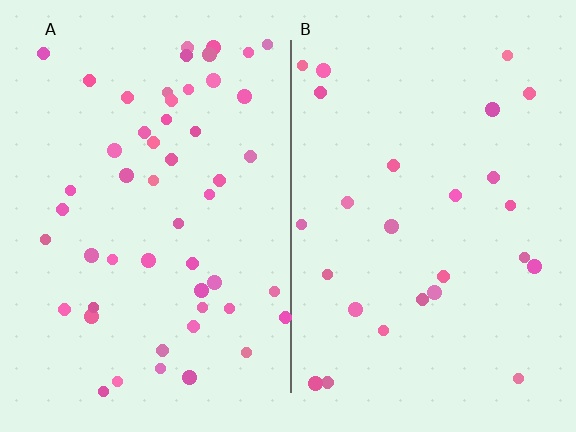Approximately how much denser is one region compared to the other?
Approximately 2.0× — region A over region B.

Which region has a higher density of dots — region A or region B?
A (the left).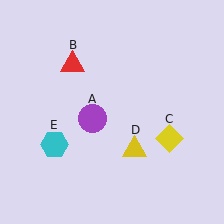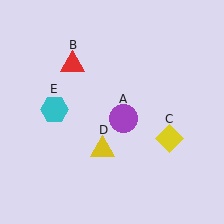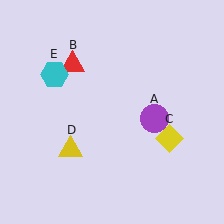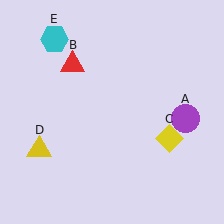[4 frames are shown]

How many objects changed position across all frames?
3 objects changed position: purple circle (object A), yellow triangle (object D), cyan hexagon (object E).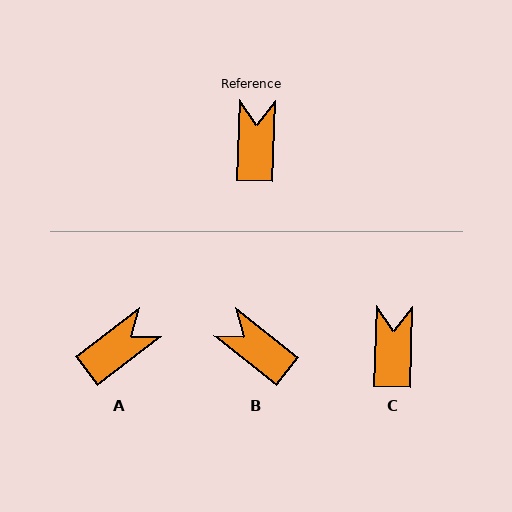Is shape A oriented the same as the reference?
No, it is off by about 50 degrees.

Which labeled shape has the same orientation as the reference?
C.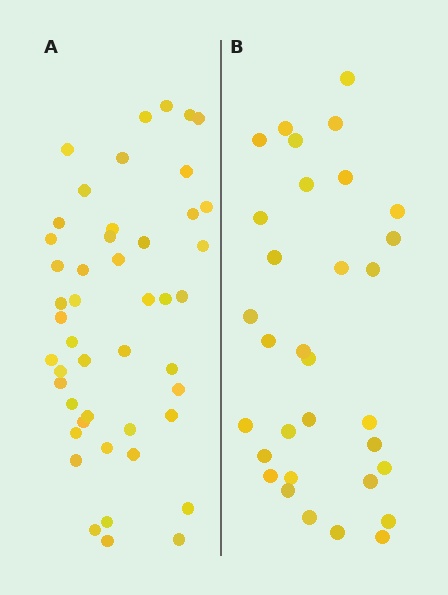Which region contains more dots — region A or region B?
Region A (the left region) has more dots.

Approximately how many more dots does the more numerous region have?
Region A has approximately 15 more dots than region B.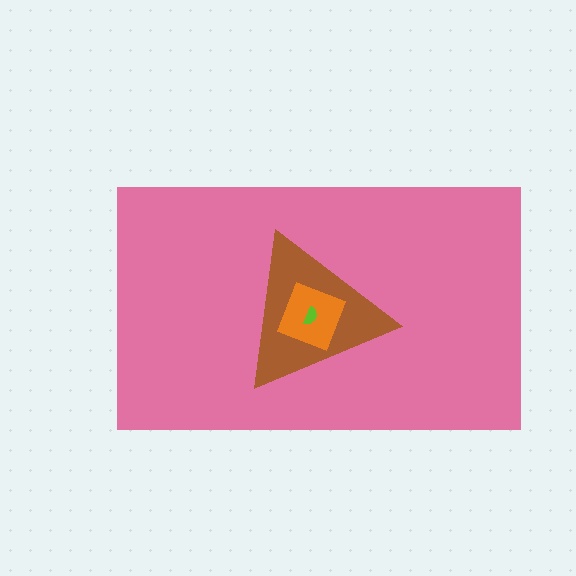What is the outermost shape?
The pink rectangle.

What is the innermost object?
The lime semicircle.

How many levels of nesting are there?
4.